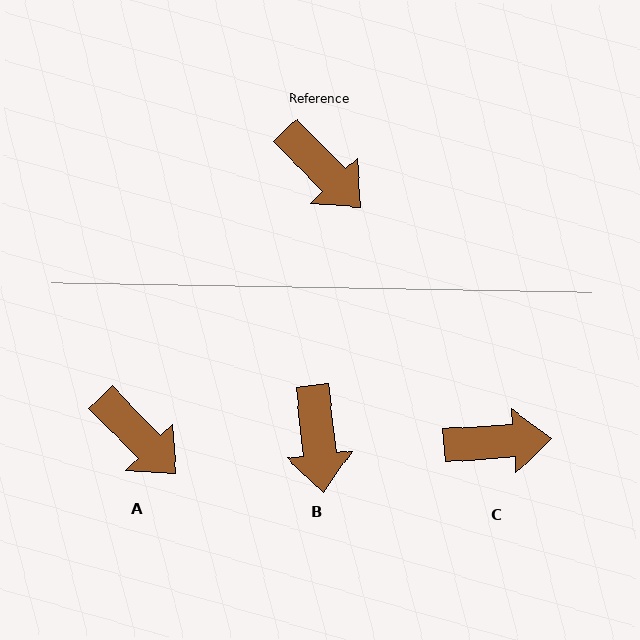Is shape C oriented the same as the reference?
No, it is off by about 49 degrees.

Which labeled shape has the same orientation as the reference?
A.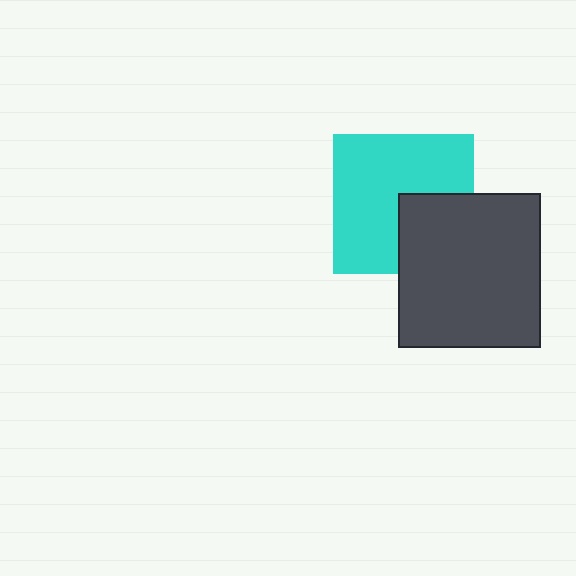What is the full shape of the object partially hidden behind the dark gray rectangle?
The partially hidden object is a cyan square.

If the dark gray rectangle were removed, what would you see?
You would see the complete cyan square.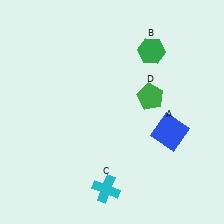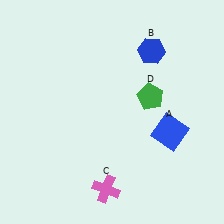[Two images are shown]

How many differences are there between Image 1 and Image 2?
There are 2 differences between the two images.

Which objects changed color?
B changed from green to blue. C changed from cyan to pink.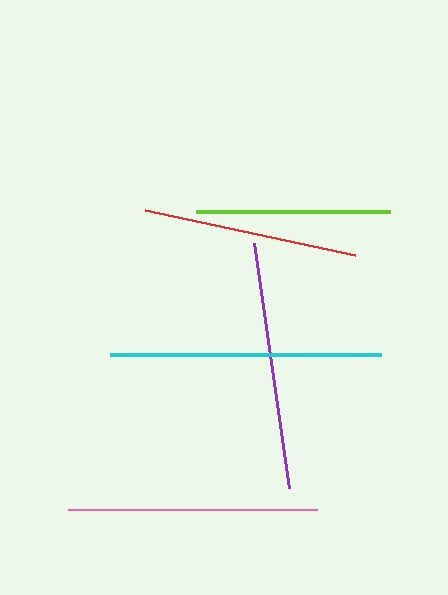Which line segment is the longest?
The cyan line is the longest at approximately 271 pixels.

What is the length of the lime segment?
The lime segment is approximately 195 pixels long.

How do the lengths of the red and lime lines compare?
The red and lime lines are approximately the same length.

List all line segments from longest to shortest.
From longest to shortest: cyan, pink, purple, red, lime.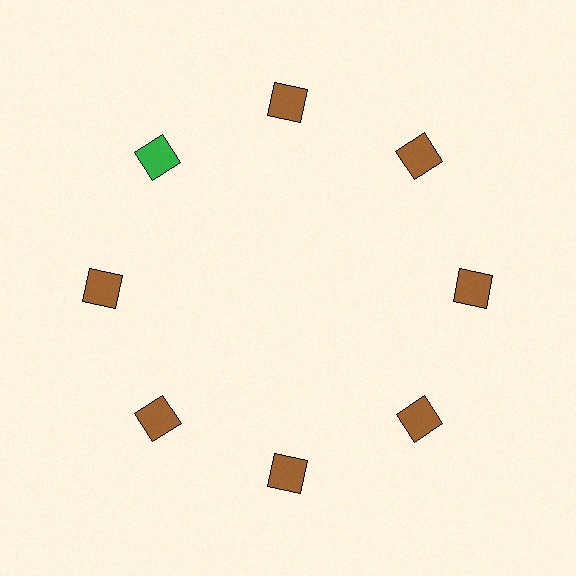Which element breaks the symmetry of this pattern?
The green square at roughly the 10 o'clock position breaks the symmetry. All other shapes are brown squares.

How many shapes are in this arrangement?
There are 8 shapes arranged in a ring pattern.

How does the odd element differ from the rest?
It has a different color: green instead of brown.